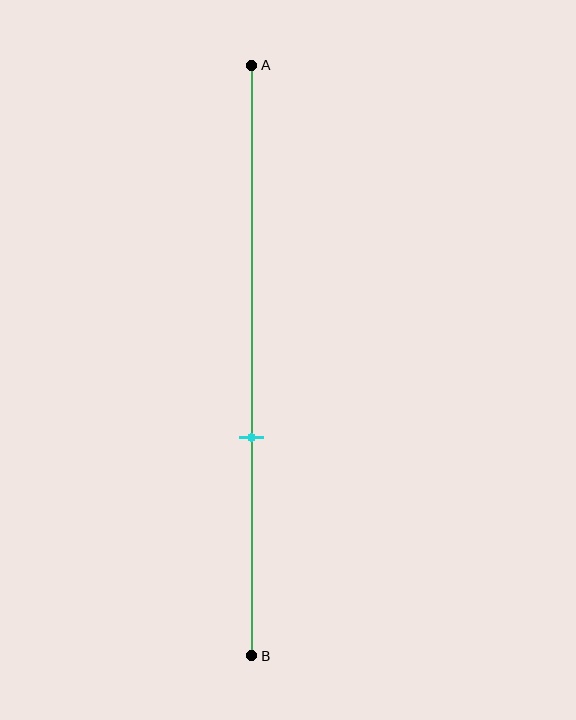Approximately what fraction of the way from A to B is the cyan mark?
The cyan mark is approximately 65% of the way from A to B.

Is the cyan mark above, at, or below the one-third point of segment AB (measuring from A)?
The cyan mark is below the one-third point of segment AB.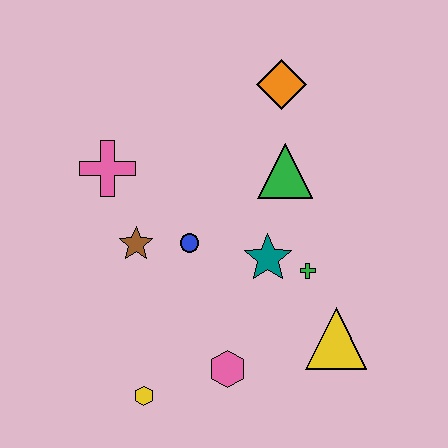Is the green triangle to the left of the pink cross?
No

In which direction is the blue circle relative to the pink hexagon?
The blue circle is above the pink hexagon.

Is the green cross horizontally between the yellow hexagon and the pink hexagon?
No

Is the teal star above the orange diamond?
No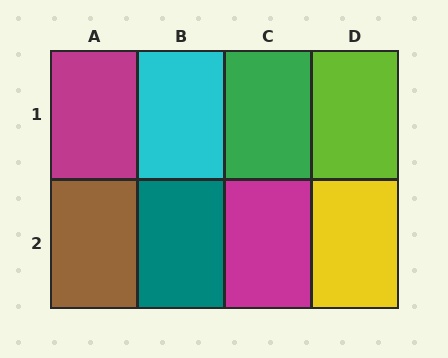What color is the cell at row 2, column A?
Brown.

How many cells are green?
1 cell is green.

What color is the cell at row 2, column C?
Magenta.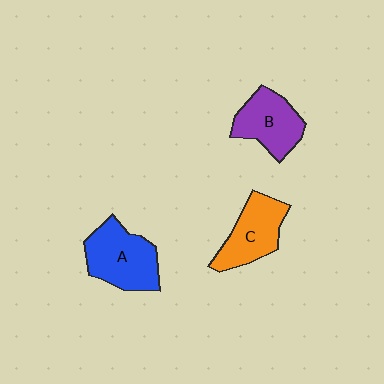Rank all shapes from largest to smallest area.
From largest to smallest: A (blue), C (orange), B (purple).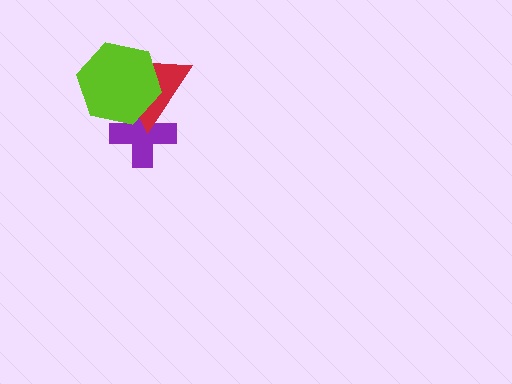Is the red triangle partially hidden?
Yes, it is partially covered by another shape.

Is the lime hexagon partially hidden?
No, no other shape covers it.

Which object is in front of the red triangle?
The lime hexagon is in front of the red triangle.